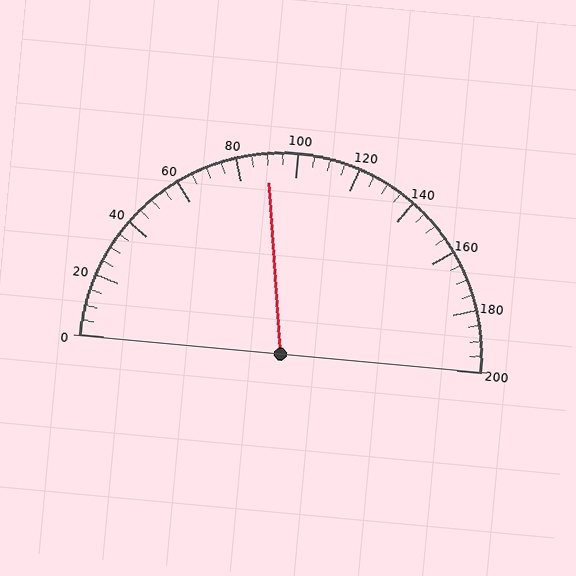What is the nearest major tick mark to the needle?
The nearest major tick mark is 80.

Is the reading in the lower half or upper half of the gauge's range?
The reading is in the lower half of the range (0 to 200).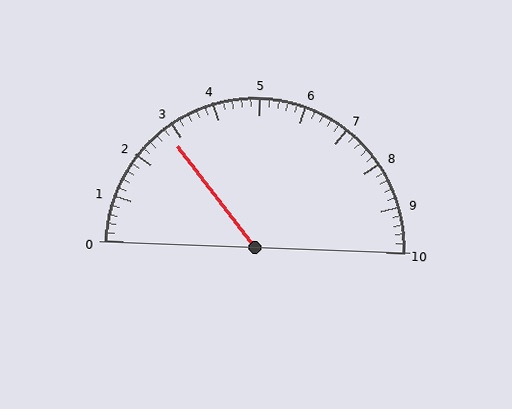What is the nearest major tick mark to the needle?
The nearest major tick mark is 3.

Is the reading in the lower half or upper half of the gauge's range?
The reading is in the lower half of the range (0 to 10).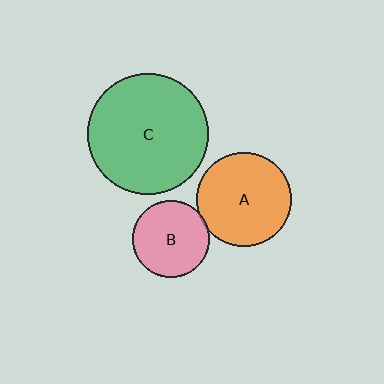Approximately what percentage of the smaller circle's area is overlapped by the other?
Approximately 5%.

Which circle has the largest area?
Circle C (green).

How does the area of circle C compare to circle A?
Approximately 1.6 times.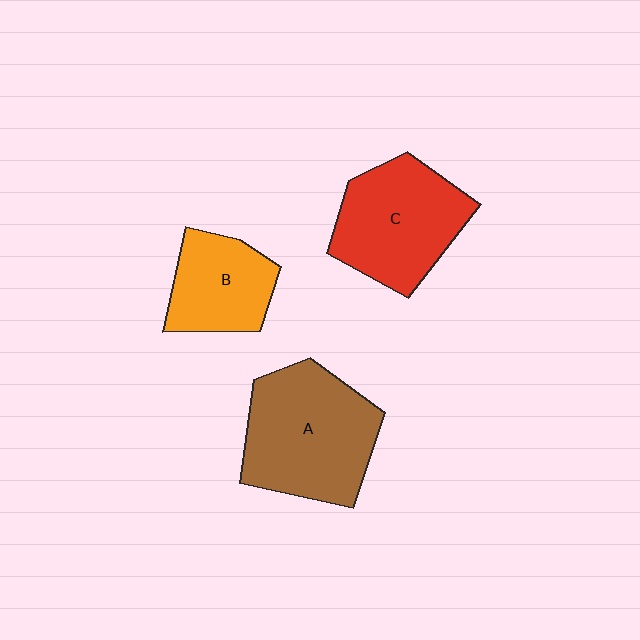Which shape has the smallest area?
Shape B (orange).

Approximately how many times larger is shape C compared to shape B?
Approximately 1.5 times.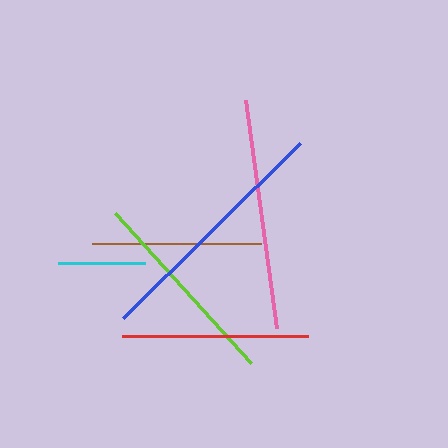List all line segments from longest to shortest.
From longest to shortest: blue, pink, lime, red, brown, cyan.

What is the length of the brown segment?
The brown segment is approximately 169 pixels long.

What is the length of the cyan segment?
The cyan segment is approximately 87 pixels long.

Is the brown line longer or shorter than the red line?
The red line is longer than the brown line.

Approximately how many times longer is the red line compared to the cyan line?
The red line is approximately 2.1 times the length of the cyan line.